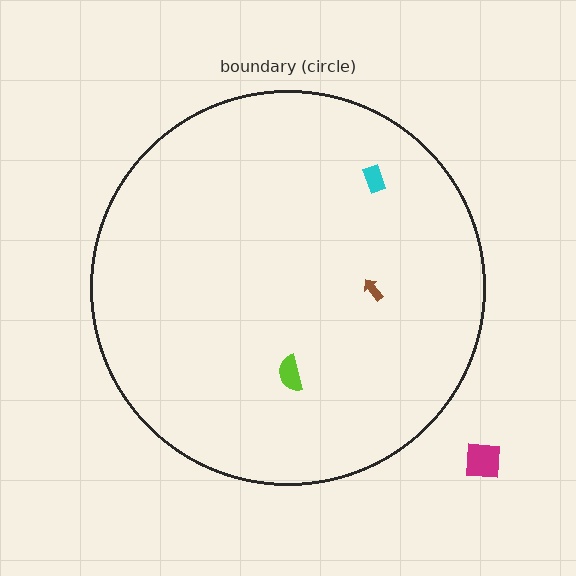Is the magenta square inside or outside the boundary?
Outside.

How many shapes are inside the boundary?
3 inside, 1 outside.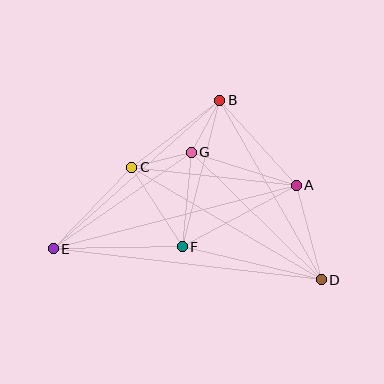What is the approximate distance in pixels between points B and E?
The distance between B and E is approximately 223 pixels.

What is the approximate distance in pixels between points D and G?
The distance between D and G is approximately 182 pixels.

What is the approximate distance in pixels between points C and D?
The distance between C and D is approximately 220 pixels.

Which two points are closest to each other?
Points B and G are closest to each other.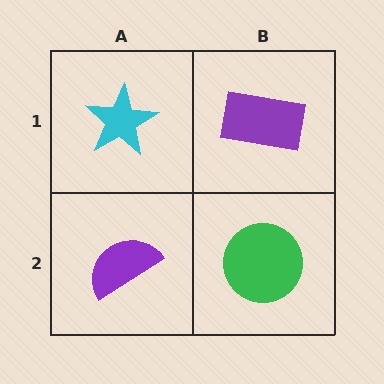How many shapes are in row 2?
2 shapes.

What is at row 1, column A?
A cyan star.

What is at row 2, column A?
A purple semicircle.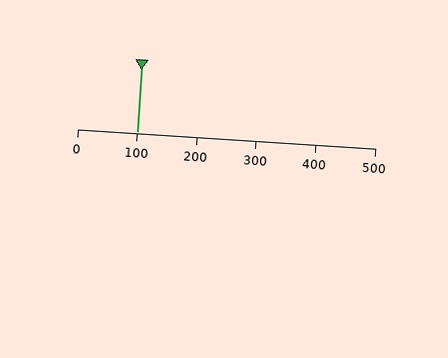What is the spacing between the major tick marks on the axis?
The major ticks are spaced 100 apart.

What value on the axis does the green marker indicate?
The marker indicates approximately 100.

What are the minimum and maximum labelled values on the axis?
The axis runs from 0 to 500.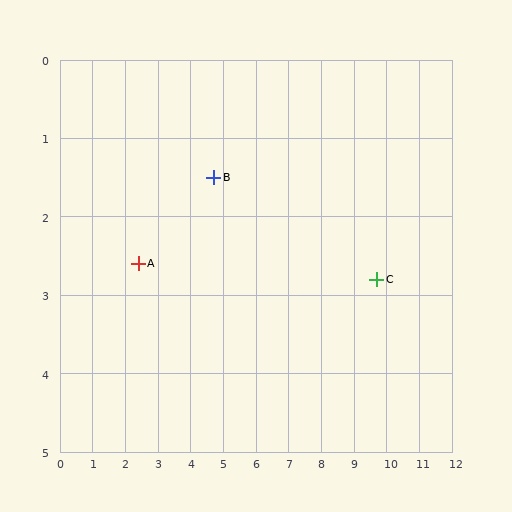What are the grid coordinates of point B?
Point B is at approximately (4.7, 1.5).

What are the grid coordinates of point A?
Point A is at approximately (2.4, 2.6).